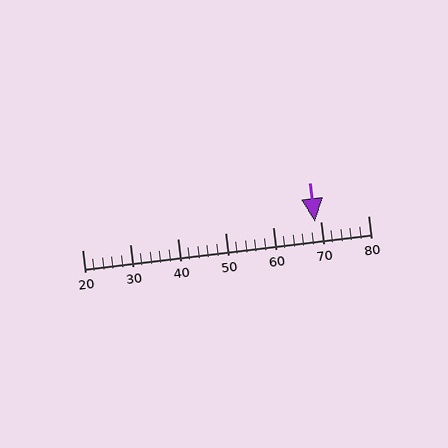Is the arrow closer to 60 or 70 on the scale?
The arrow is closer to 70.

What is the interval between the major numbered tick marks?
The major tick marks are spaced 10 units apart.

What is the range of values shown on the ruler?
The ruler shows values from 20 to 80.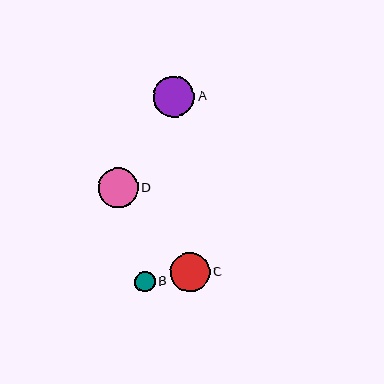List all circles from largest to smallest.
From largest to smallest: A, D, C, B.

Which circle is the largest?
Circle A is the largest with a size of approximately 41 pixels.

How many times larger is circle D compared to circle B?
Circle D is approximately 1.9 times the size of circle B.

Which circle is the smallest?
Circle B is the smallest with a size of approximately 21 pixels.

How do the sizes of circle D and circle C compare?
Circle D and circle C are approximately the same size.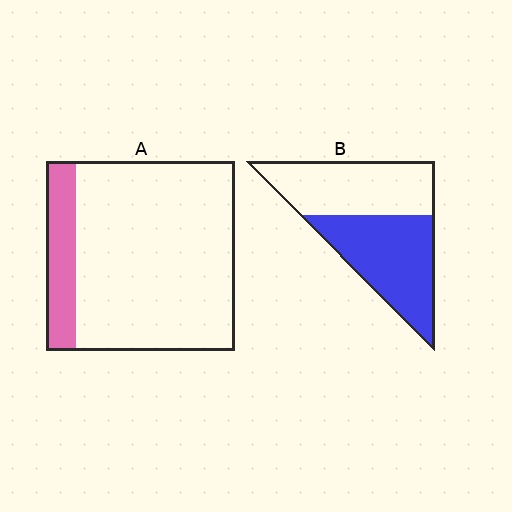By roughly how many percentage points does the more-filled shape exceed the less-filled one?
By roughly 35 percentage points (B over A).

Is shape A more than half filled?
No.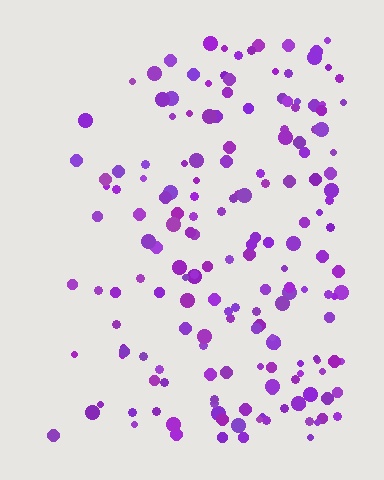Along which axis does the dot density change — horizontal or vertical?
Horizontal.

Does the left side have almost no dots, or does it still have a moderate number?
Still a moderate number, just noticeably fewer than the right.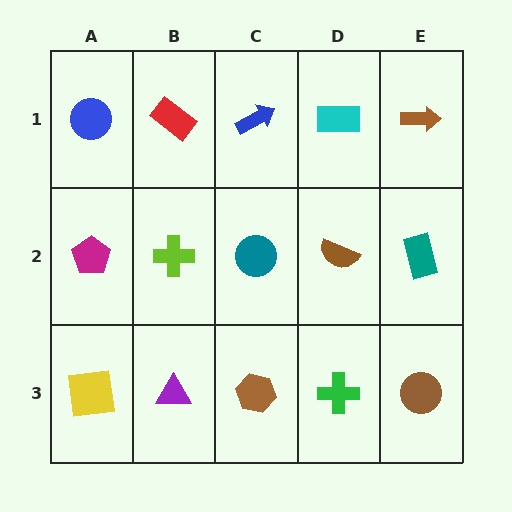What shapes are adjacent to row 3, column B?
A lime cross (row 2, column B), a yellow square (row 3, column A), a brown hexagon (row 3, column C).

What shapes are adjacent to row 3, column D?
A brown semicircle (row 2, column D), a brown hexagon (row 3, column C), a brown circle (row 3, column E).